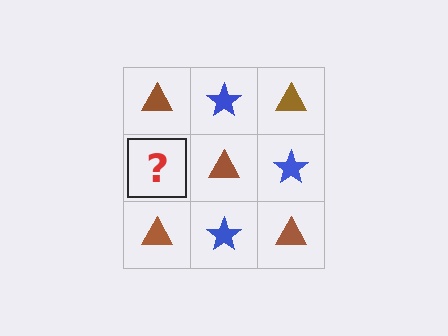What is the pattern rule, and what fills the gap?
The rule is that it alternates brown triangle and blue star in a checkerboard pattern. The gap should be filled with a blue star.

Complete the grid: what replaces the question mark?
The question mark should be replaced with a blue star.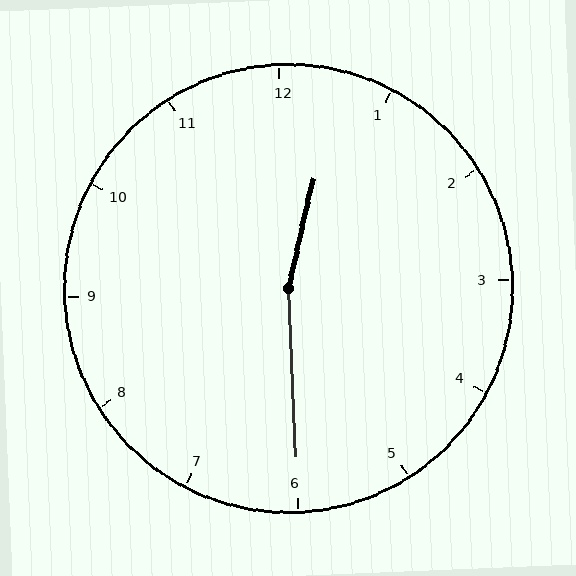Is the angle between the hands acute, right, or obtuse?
It is obtuse.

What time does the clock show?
12:30.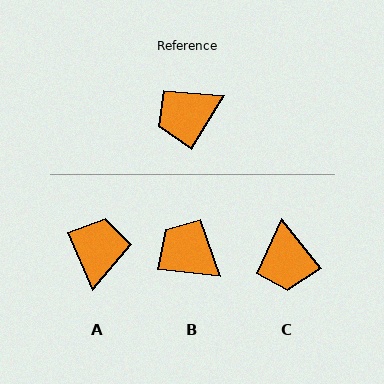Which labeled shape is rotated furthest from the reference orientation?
A, about 125 degrees away.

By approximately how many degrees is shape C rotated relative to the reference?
Approximately 70 degrees counter-clockwise.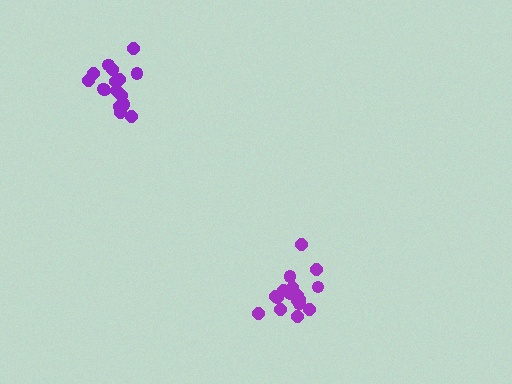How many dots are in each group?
Group 1: 16 dots, Group 2: 17 dots (33 total).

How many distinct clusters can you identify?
There are 2 distinct clusters.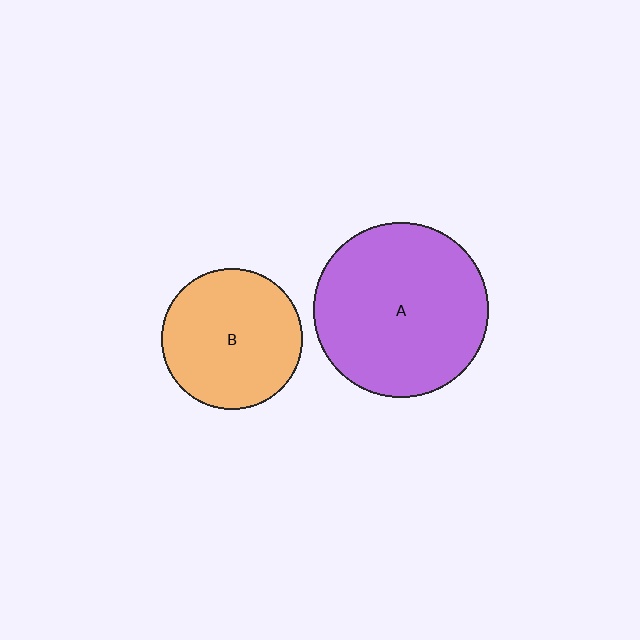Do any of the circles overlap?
No, none of the circles overlap.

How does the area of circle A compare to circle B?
Approximately 1.5 times.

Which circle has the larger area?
Circle A (purple).